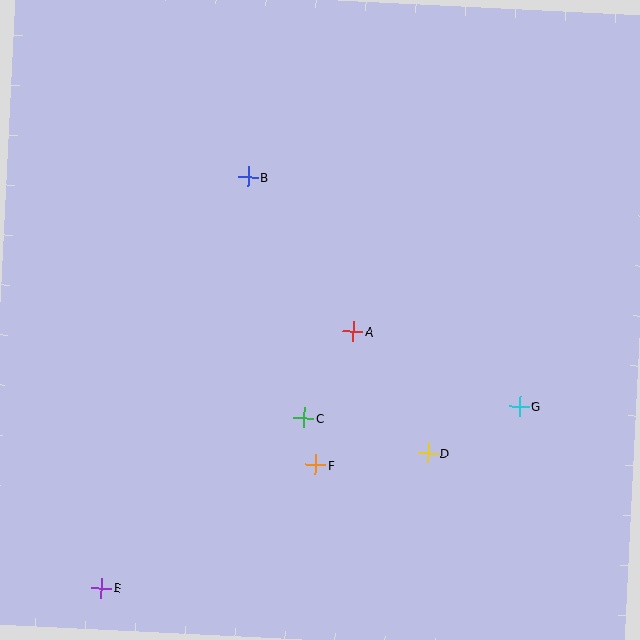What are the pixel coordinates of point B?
Point B is at (248, 177).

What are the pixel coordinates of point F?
Point F is at (316, 465).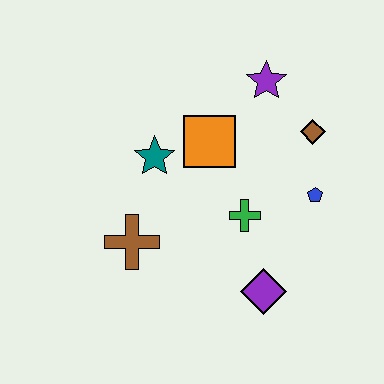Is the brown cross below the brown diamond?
Yes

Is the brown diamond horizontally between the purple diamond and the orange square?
No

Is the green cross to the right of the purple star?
No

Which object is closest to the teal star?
The orange square is closest to the teal star.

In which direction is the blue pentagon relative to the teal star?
The blue pentagon is to the right of the teal star.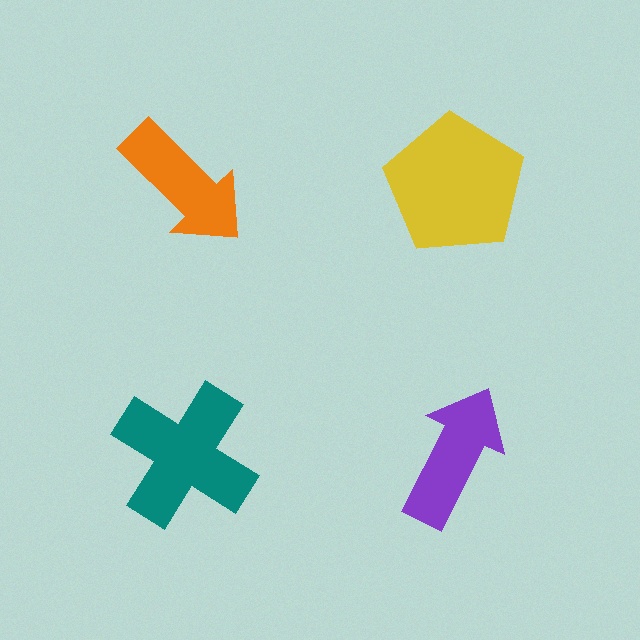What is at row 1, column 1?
An orange arrow.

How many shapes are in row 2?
2 shapes.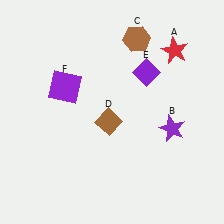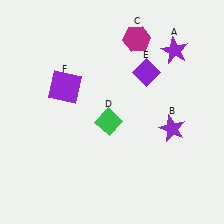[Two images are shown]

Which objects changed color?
A changed from red to purple. C changed from brown to magenta. D changed from brown to green.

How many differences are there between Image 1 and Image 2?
There are 3 differences between the two images.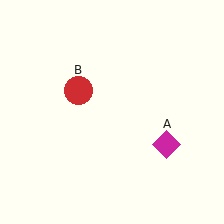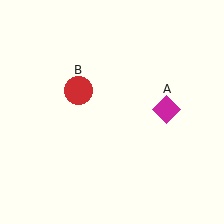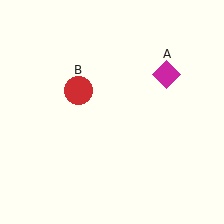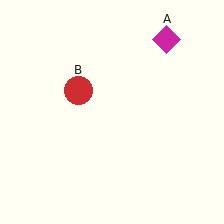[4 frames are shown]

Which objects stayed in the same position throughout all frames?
Red circle (object B) remained stationary.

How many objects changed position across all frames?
1 object changed position: magenta diamond (object A).